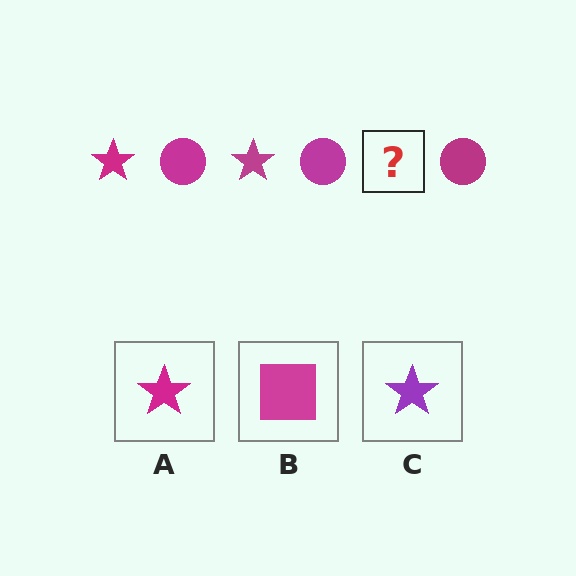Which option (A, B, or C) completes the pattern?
A.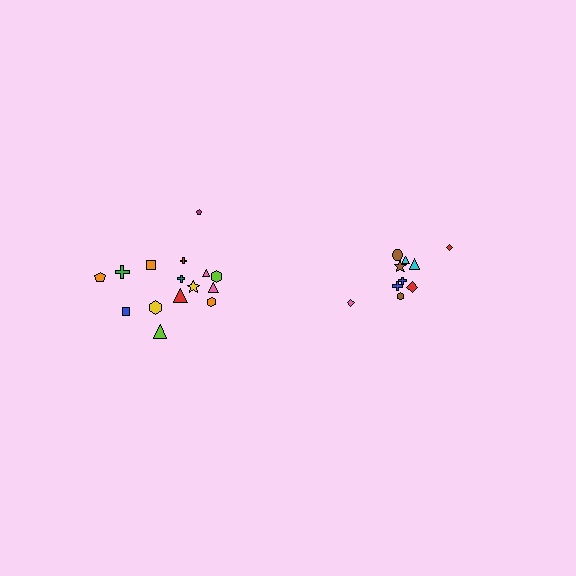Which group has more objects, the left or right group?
The left group.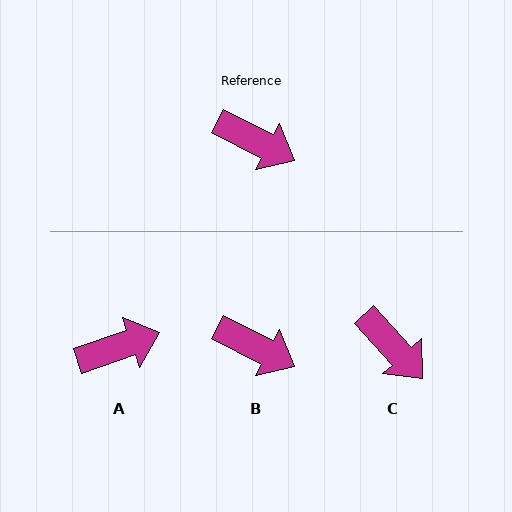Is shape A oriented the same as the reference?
No, it is off by about 46 degrees.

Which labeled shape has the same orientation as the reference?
B.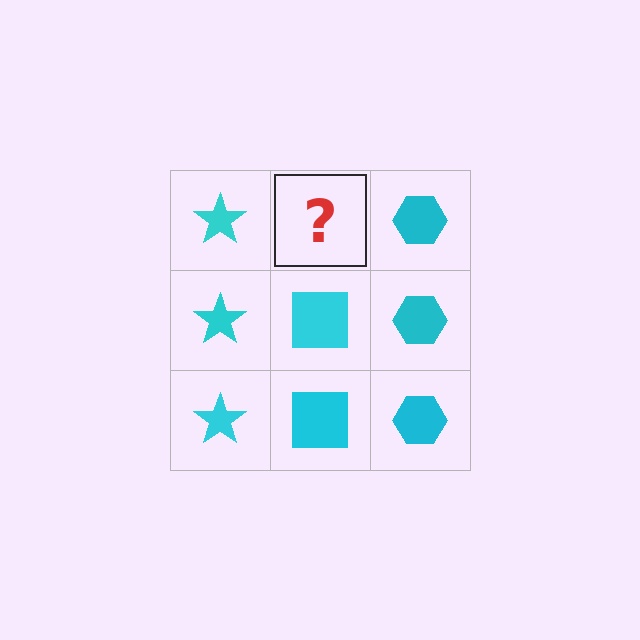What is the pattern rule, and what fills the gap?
The rule is that each column has a consistent shape. The gap should be filled with a cyan square.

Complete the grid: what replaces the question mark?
The question mark should be replaced with a cyan square.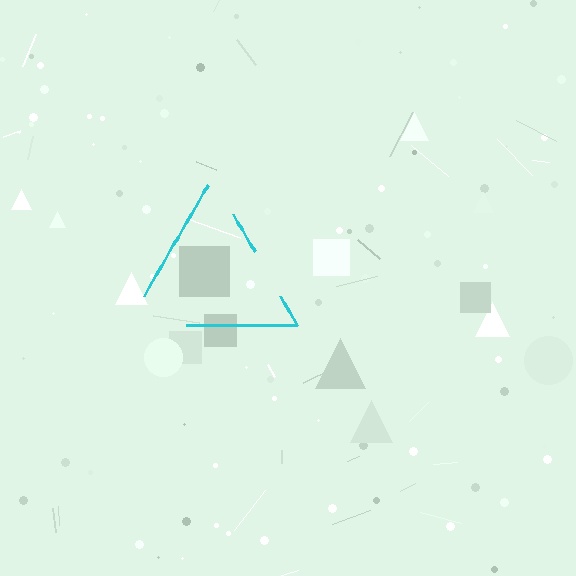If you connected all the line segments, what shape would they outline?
They would outline a triangle.